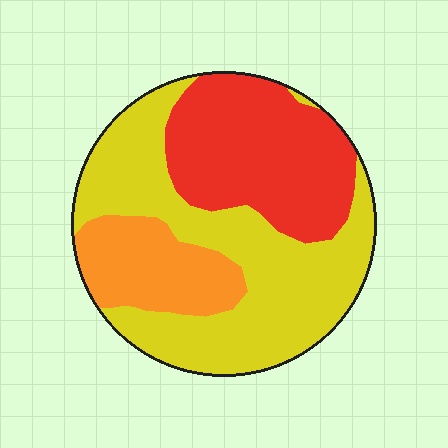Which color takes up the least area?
Orange, at roughly 15%.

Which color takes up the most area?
Yellow, at roughly 50%.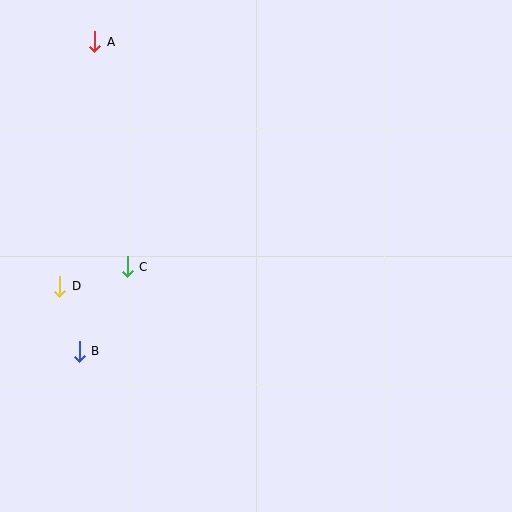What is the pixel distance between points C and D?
The distance between C and D is 70 pixels.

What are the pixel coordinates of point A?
Point A is at (95, 42).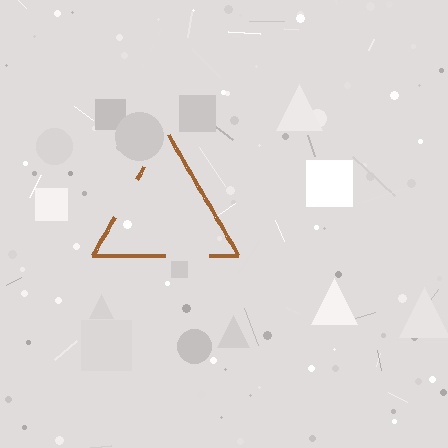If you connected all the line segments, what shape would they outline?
They would outline a triangle.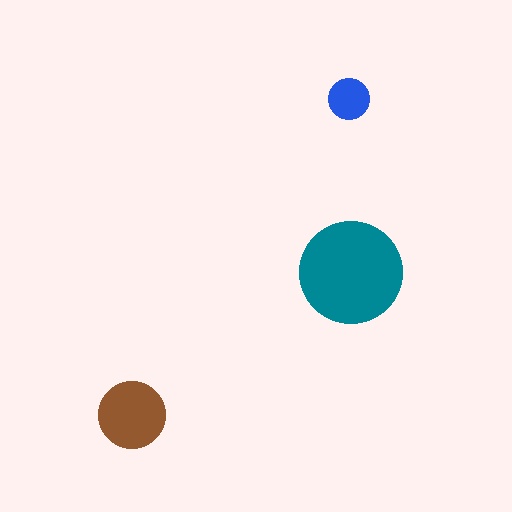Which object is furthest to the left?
The brown circle is leftmost.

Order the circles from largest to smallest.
the teal one, the brown one, the blue one.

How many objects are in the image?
There are 3 objects in the image.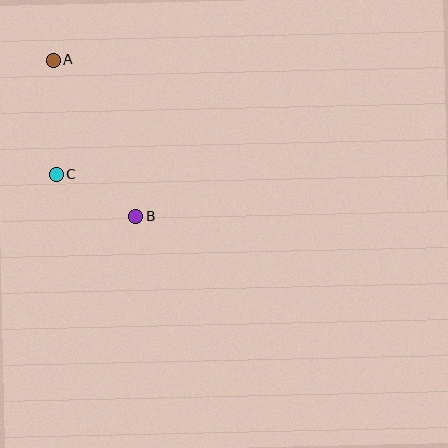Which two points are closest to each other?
Points B and C are closest to each other.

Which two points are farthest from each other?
Points A and B are farthest from each other.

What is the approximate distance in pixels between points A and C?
The distance between A and C is approximately 114 pixels.